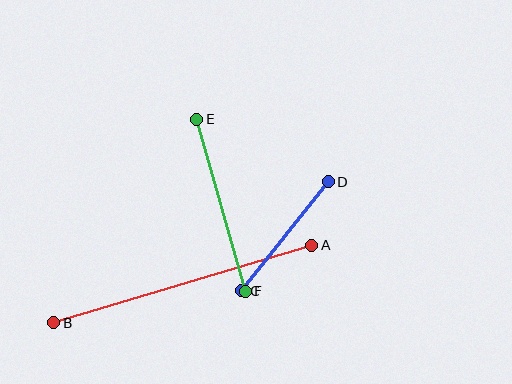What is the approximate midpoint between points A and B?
The midpoint is at approximately (183, 284) pixels.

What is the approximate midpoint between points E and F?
The midpoint is at approximately (221, 205) pixels.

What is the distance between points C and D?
The distance is approximately 139 pixels.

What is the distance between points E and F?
The distance is approximately 179 pixels.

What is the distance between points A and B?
The distance is approximately 270 pixels.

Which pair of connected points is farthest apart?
Points A and B are farthest apart.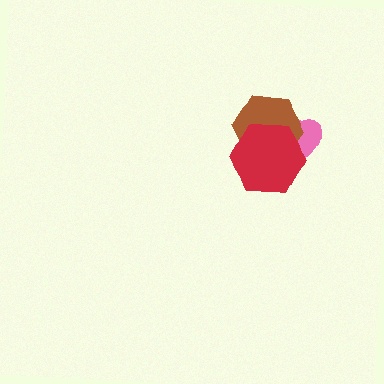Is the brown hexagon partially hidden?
Yes, it is partially covered by another shape.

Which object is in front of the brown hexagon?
The red hexagon is in front of the brown hexagon.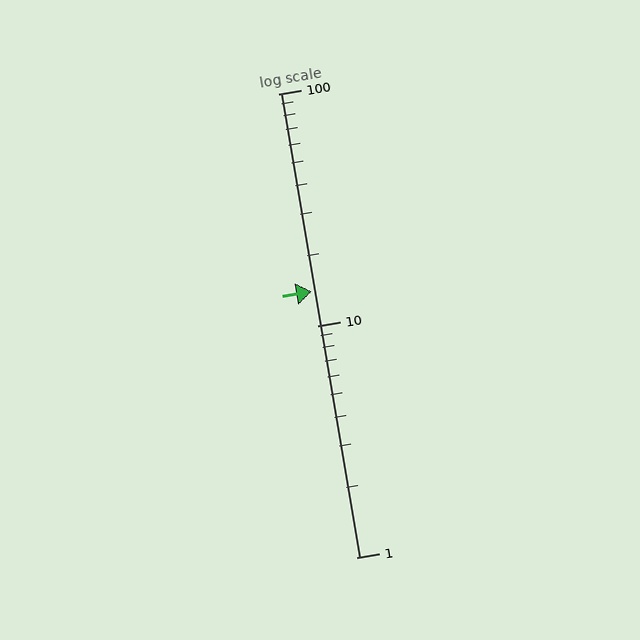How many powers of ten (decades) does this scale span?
The scale spans 2 decades, from 1 to 100.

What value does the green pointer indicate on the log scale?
The pointer indicates approximately 14.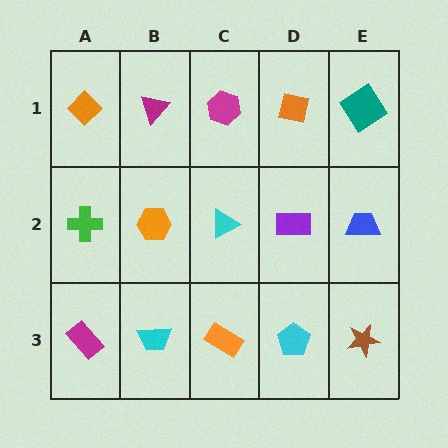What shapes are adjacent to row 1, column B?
An orange hexagon (row 2, column B), an orange diamond (row 1, column A), a magenta hexagon (row 1, column C).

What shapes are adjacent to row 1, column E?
A blue trapezoid (row 2, column E), an orange square (row 1, column D).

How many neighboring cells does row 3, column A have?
2.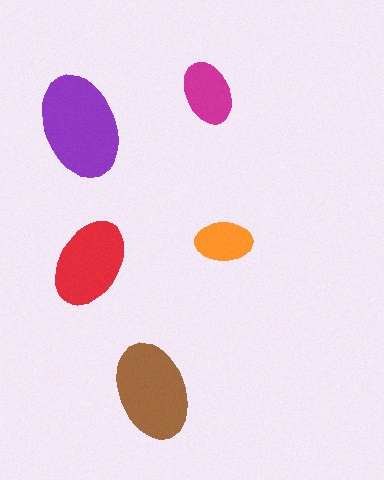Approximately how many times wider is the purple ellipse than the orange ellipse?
About 2 times wider.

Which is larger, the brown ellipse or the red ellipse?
The brown one.